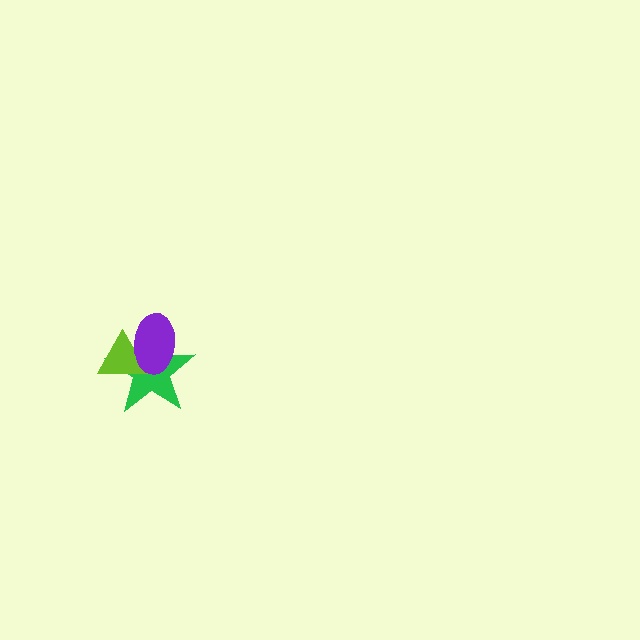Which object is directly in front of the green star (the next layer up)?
The lime triangle is directly in front of the green star.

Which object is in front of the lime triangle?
The purple ellipse is in front of the lime triangle.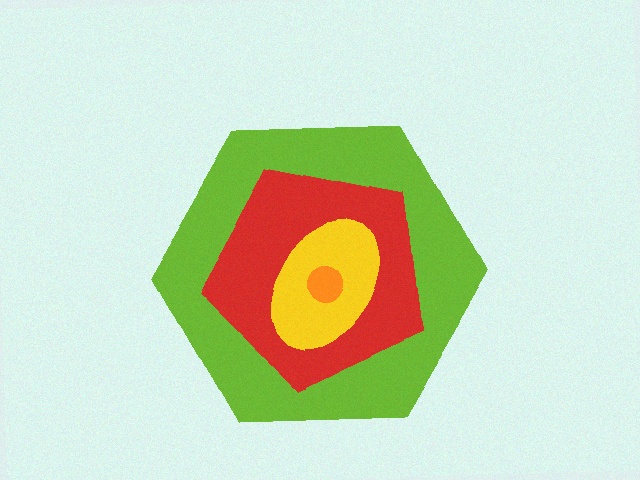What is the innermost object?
The orange circle.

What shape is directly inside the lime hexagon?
The red pentagon.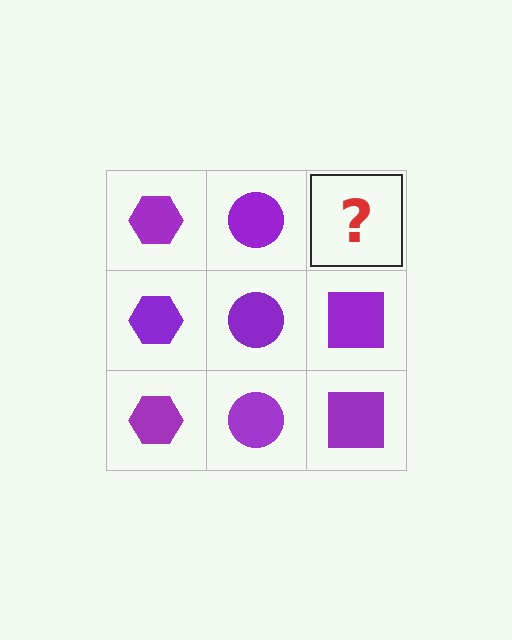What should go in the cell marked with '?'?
The missing cell should contain a purple square.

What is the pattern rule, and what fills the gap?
The rule is that each column has a consistent shape. The gap should be filled with a purple square.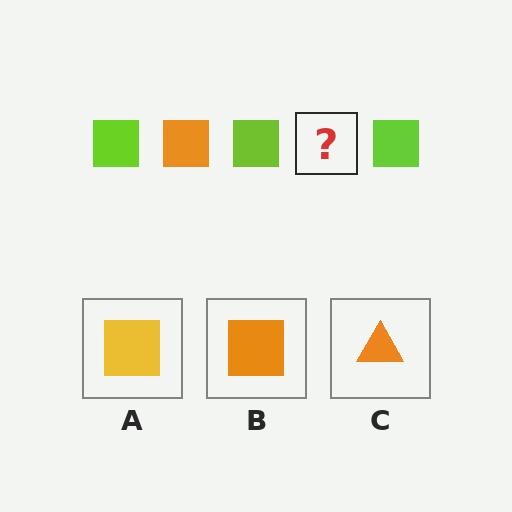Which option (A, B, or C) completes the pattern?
B.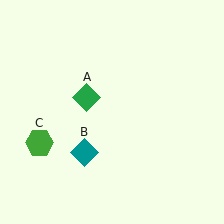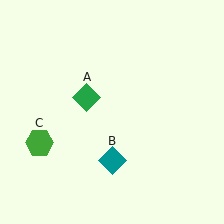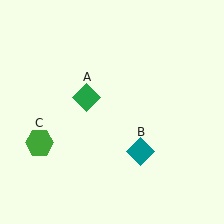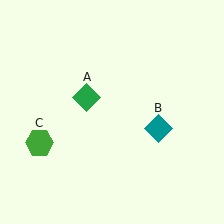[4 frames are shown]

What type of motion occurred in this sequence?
The teal diamond (object B) rotated counterclockwise around the center of the scene.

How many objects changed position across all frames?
1 object changed position: teal diamond (object B).